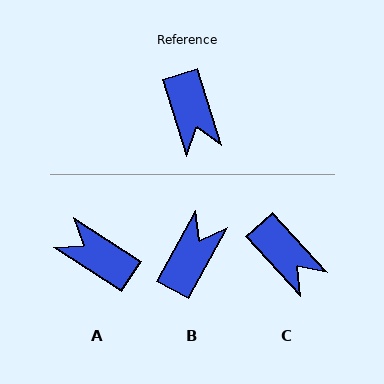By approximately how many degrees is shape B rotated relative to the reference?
Approximately 134 degrees counter-clockwise.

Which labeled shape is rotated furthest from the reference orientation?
A, about 140 degrees away.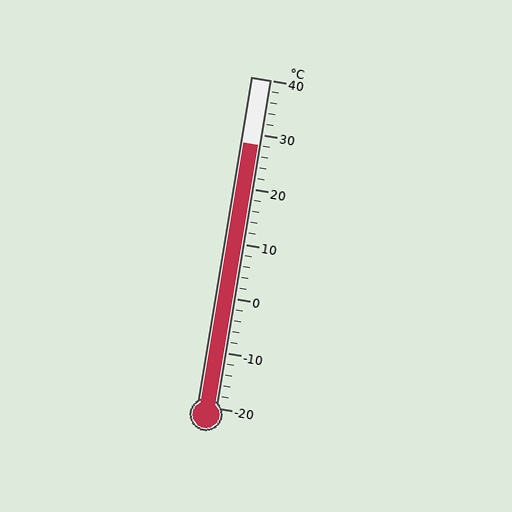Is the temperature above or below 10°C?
The temperature is above 10°C.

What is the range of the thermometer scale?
The thermometer scale ranges from -20°C to 40°C.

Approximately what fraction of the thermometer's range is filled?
The thermometer is filled to approximately 80% of its range.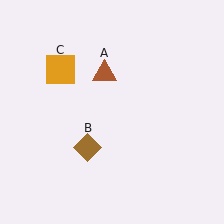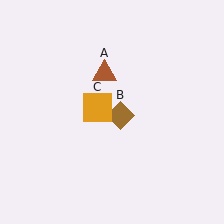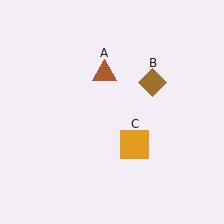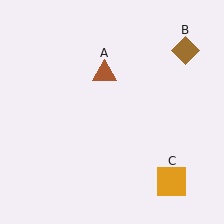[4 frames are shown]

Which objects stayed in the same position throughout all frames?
Brown triangle (object A) remained stationary.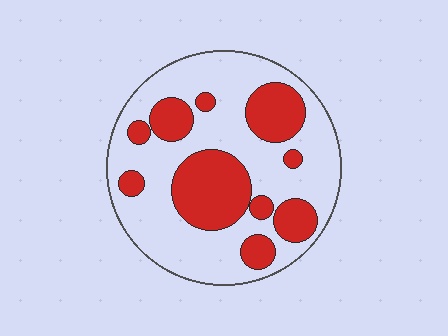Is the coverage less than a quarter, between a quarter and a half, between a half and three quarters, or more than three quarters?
Between a quarter and a half.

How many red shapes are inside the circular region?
10.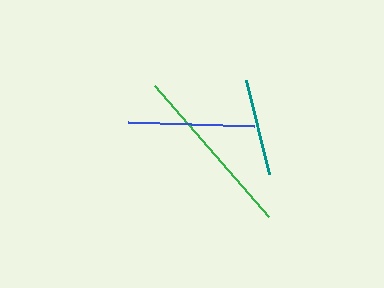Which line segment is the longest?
The green line is the longest at approximately 174 pixels.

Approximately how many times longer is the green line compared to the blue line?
The green line is approximately 1.4 times the length of the blue line.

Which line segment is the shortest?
The teal line is the shortest at approximately 97 pixels.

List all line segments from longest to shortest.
From longest to shortest: green, blue, teal.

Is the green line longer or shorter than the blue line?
The green line is longer than the blue line.